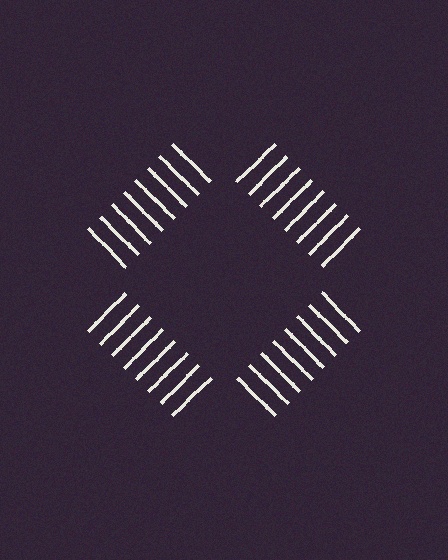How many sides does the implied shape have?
4 sides — the line-ends trace a square.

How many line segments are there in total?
32 — 8 along each of the 4 edges.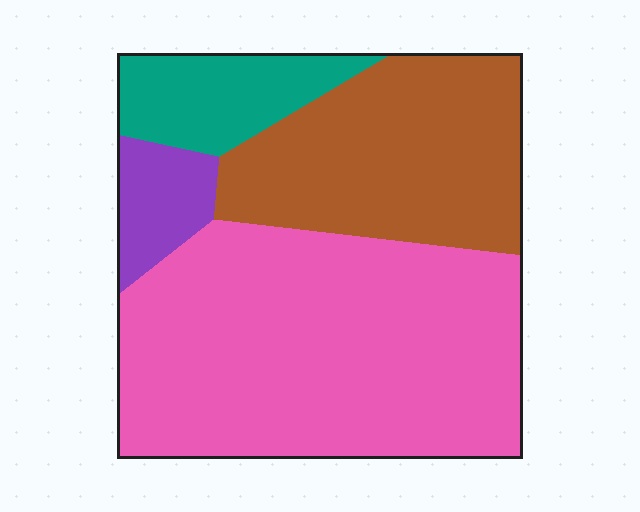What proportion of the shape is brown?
Brown takes up between a sixth and a third of the shape.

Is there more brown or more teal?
Brown.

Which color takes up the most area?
Pink, at roughly 55%.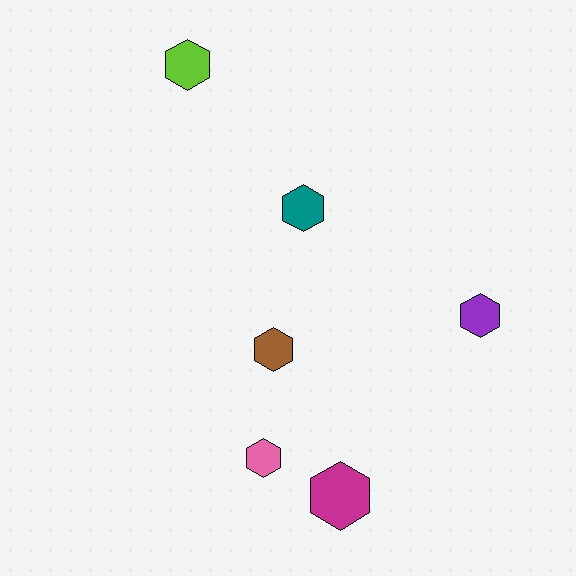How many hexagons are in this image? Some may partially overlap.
There are 6 hexagons.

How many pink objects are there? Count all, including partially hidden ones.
There is 1 pink object.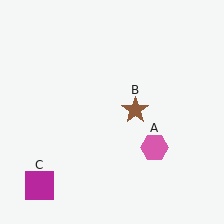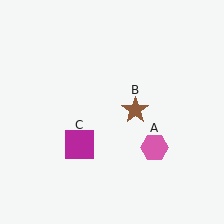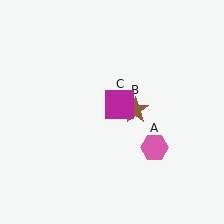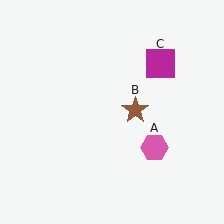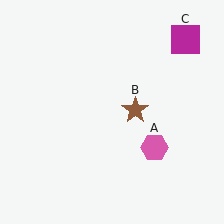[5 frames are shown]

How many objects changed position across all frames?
1 object changed position: magenta square (object C).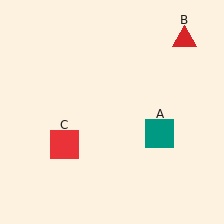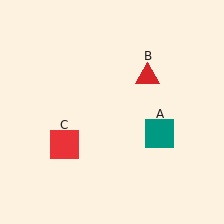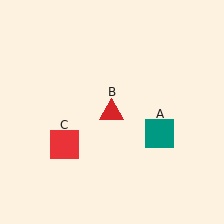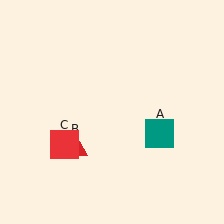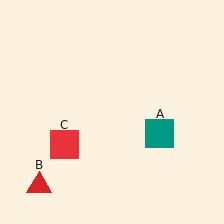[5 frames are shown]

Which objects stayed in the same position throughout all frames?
Teal square (object A) and red square (object C) remained stationary.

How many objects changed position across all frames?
1 object changed position: red triangle (object B).